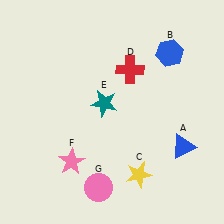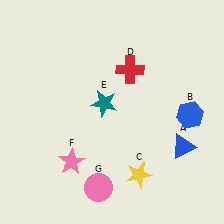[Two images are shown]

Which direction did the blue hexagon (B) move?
The blue hexagon (B) moved down.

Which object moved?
The blue hexagon (B) moved down.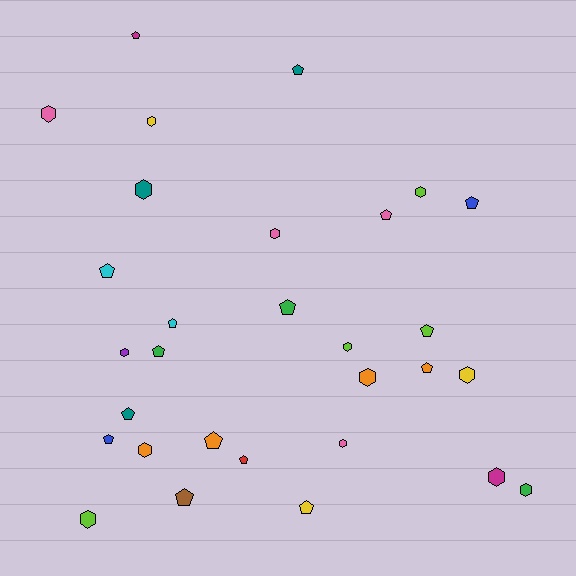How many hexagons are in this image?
There are 14 hexagons.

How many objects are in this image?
There are 30 objects.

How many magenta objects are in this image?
There are 2 magenta objects.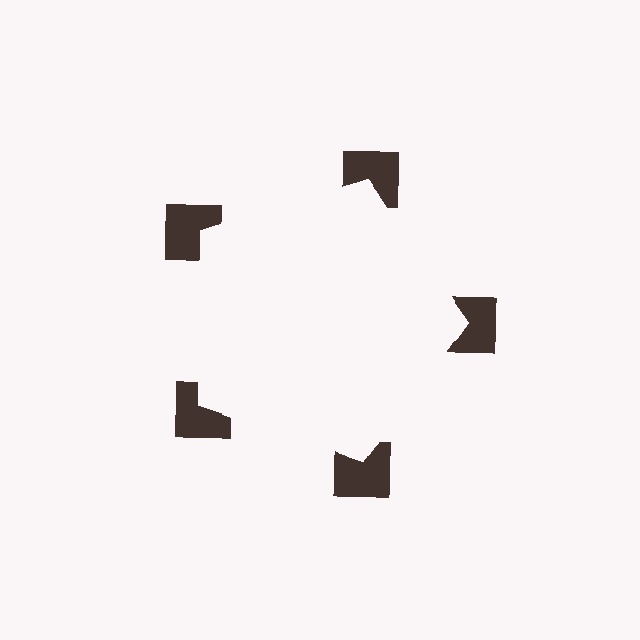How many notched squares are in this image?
There are 5 — one at each vertex of the illusory pentagon.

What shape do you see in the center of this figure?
An illusory pentagon — its edges are inferred from the aligned wedge cuts in the notched squares, not physically drawn.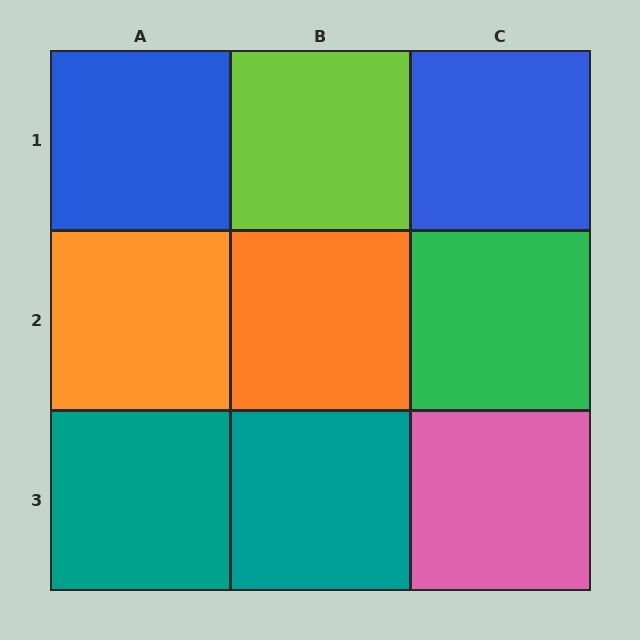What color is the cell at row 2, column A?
Orange.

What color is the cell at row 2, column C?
Green.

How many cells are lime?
1 cell is lime.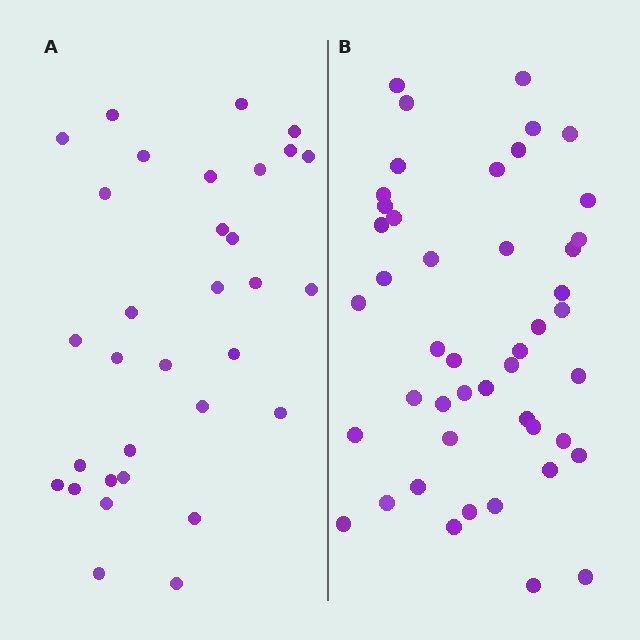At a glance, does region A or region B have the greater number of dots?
Region B (the right region) has more dots.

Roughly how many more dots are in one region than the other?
Region B has approximately 15 more dots than region A.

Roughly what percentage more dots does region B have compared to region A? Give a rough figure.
About 45% more.